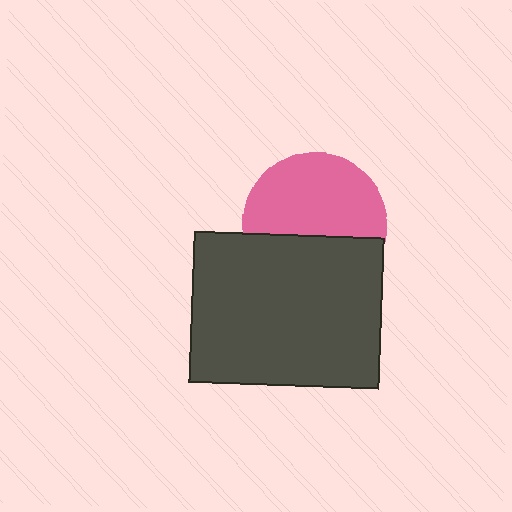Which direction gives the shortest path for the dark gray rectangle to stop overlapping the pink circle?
Moving down gives the shortest separation.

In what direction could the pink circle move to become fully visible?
The pink circle could move up. That would shift it out from behind the dark gray rectangle entirely.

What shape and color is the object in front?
The object in front is a dark gray rectangle.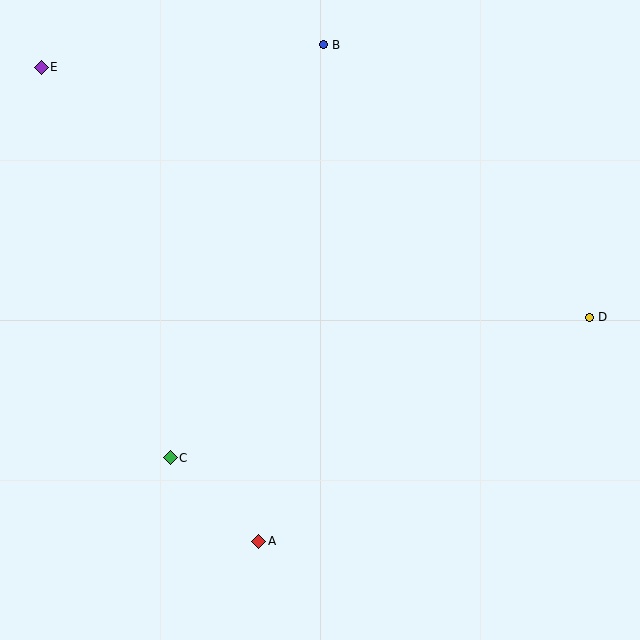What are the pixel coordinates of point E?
Point E is at (41, 67).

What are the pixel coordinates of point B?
Point B is at (323, 45).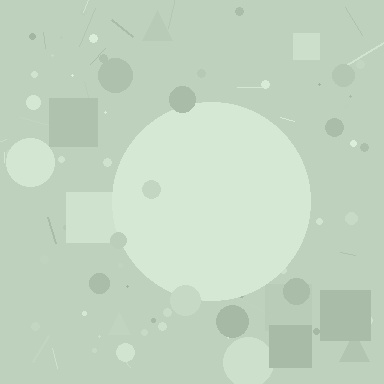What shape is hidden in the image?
A circle is hidden in the image.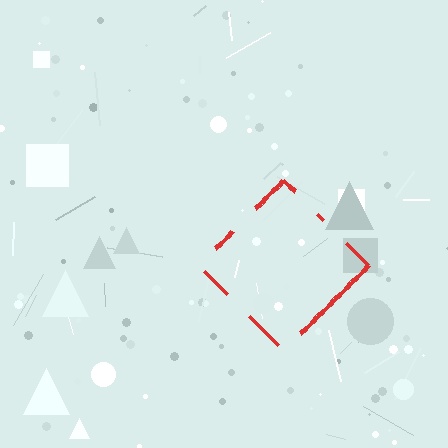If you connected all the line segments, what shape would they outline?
They would outline a diamond.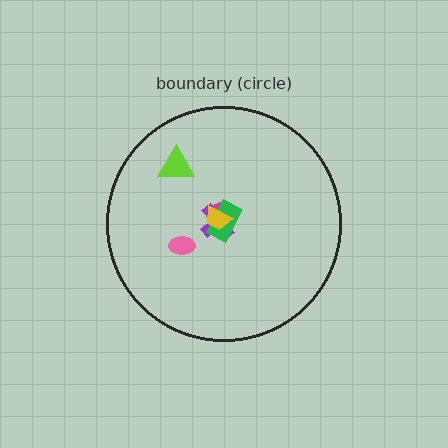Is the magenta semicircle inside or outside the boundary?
Inside.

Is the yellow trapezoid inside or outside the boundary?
Inside.